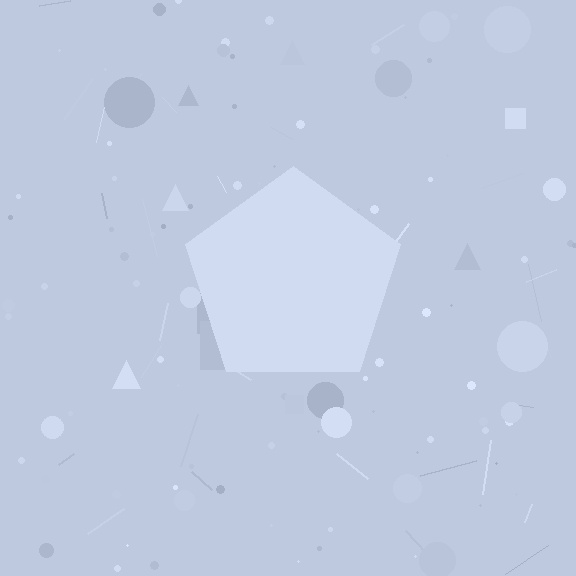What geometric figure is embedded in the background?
A pentagon is embedded in the background.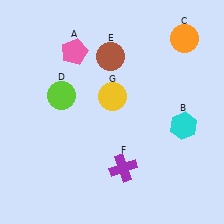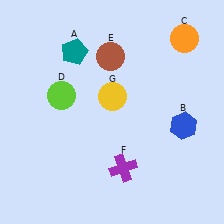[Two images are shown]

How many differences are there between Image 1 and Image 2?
There are 2 differences between the two images.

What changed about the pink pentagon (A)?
In Image 1, A is pink. In Image 2, it changed to teal.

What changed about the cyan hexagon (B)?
In Image 1, B is cyan. In Image 2, it changed to blue.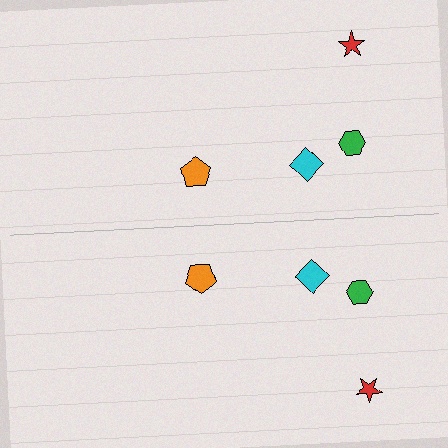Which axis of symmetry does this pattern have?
The pattern has a horizontal axis of symmetry running through the center of the image.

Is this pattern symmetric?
Yes, this pattern has bilateral (reflection) symmetry.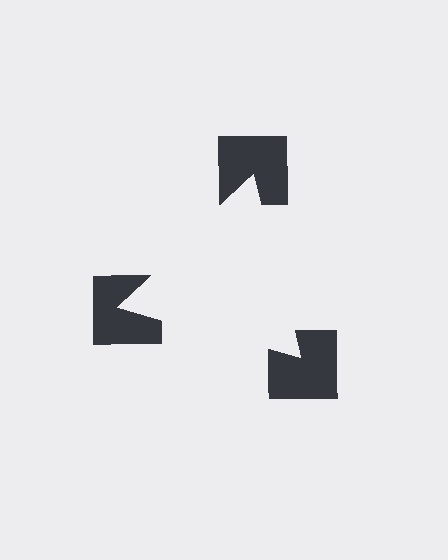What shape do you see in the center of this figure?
An illusory triangle — its edges are inferred from the aligned wedge cuts in the notched squares, not physically drawn.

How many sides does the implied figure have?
3 sides.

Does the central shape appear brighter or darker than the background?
It typically appears slightly brighter than the background, even though no actual brightness change is drawn.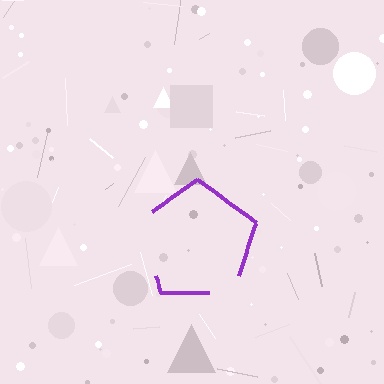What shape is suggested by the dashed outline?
The dashed outline suggests a pentagon.